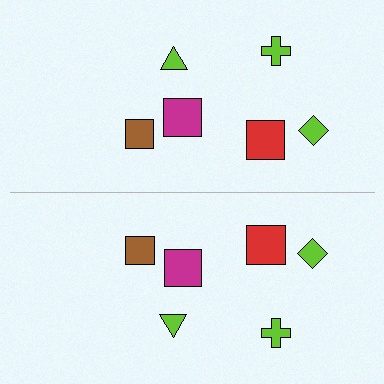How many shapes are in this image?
There are 12 shapes in this image.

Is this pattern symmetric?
Yes, this pattern has bilateral (reflection) symmetry.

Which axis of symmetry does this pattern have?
The pattern has a horizontal axis of symmetry running through the center of the image.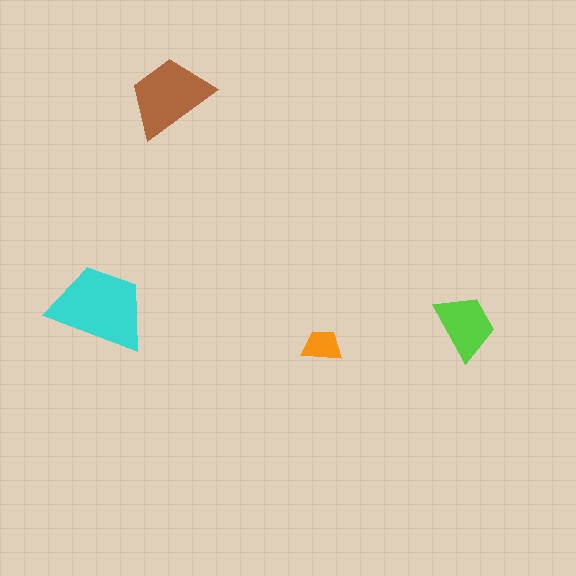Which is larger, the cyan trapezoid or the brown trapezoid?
The cyan one.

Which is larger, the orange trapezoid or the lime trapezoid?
The lime one.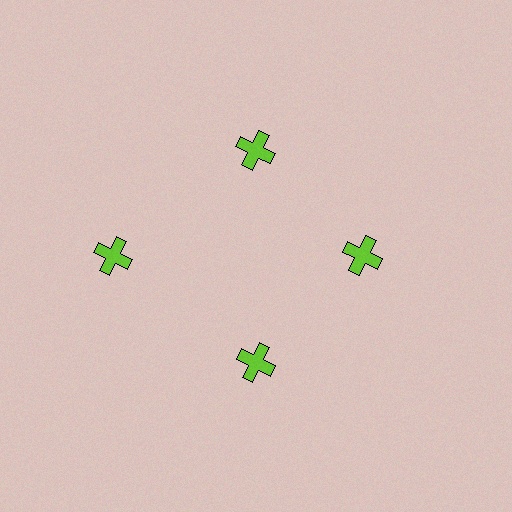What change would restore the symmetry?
The symmetry would be restored by moving it inward, back onto the ring so that all 4 crosses sit at equal angles and equal distance from the center.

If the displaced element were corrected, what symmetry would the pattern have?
It would have 4-fold rotational symmetry — the pattern would map onto itself every 90 degrees.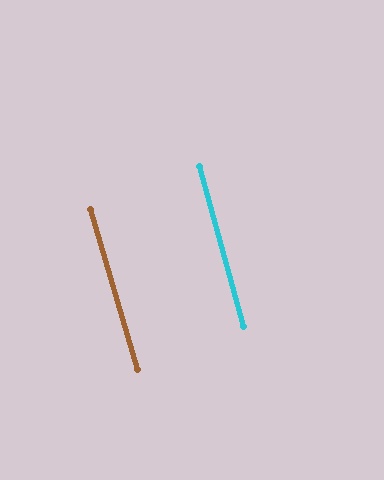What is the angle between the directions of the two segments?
Approximately 1 degree.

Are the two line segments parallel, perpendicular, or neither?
Parallel — their directions differ by only 1.1°.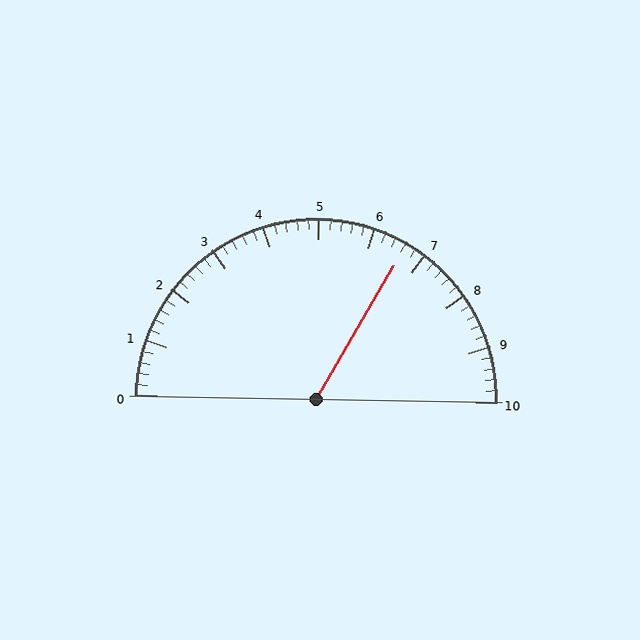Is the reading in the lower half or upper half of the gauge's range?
The reading is in the upper half of the range (0 to 10).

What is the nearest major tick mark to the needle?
The nearest major tick mark is 7.